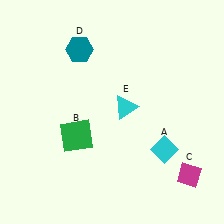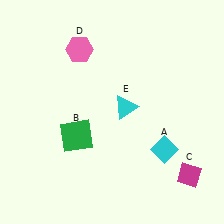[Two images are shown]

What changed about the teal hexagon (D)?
In Image 1, D is teal. In Image 2, it changed to pink.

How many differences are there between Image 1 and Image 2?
There is 1 difference between the two images.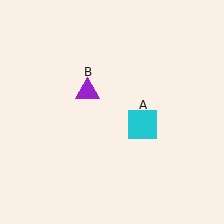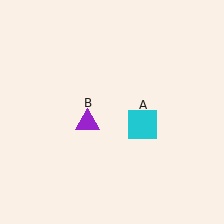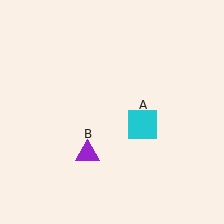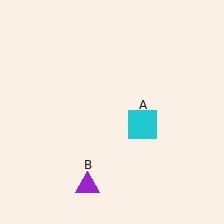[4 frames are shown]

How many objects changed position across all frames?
1 object changed position: purple triangle (object B).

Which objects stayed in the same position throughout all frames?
Cyan square (object A) remained stationary.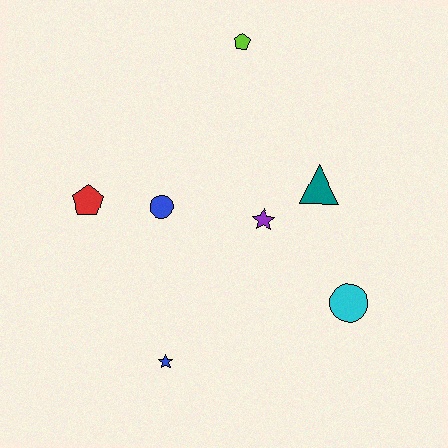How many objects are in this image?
There are 7 objects.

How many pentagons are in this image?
There are 2 pentagons.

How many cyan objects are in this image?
There is 1 cyan object.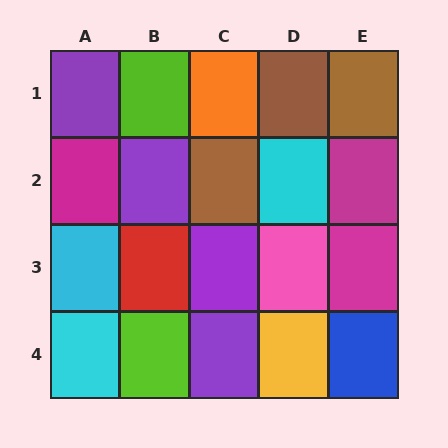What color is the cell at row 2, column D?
Cyan.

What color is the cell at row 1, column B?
Lime.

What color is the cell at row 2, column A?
Magenta.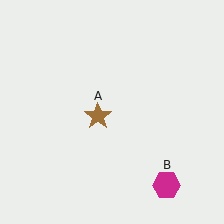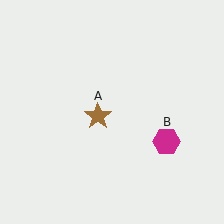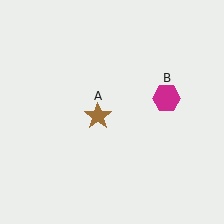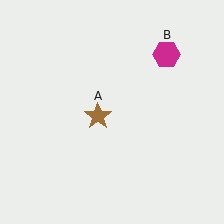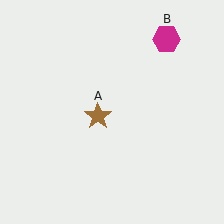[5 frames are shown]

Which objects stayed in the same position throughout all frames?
Brown star (object A) remained stationary.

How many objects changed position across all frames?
1 object changed position: magenta hexagon (object B).